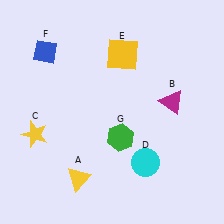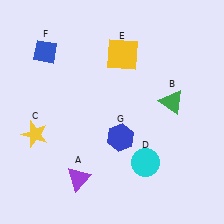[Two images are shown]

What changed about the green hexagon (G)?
In Image 1, G is green. In Image 2, it changed to blue.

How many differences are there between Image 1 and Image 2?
There are 3 differences between the two images.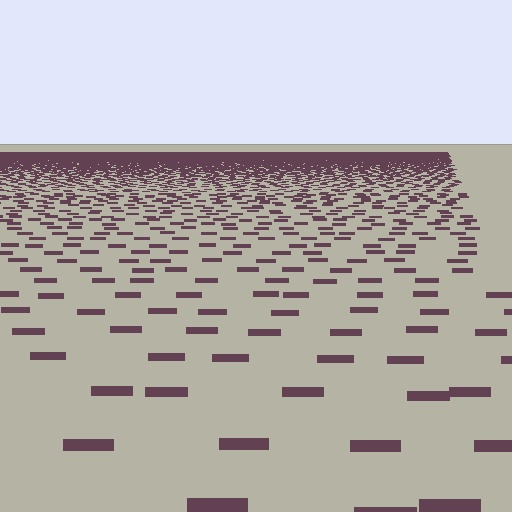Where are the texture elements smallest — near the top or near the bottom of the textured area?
Near the top.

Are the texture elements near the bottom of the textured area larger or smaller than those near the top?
Larger. Near the bottom, elements are closer to the viewer and appear at a bigger on-screen size.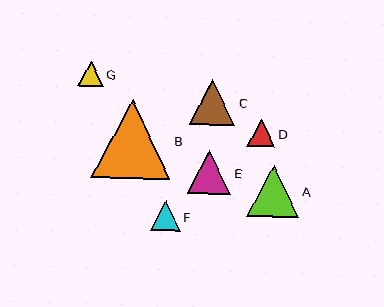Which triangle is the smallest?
Triangle G is the smallest with a size of approximately 25 pixels.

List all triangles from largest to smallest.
From largest to smallest: B, A, C, E, F, D, G.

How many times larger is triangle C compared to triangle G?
Triangle C is approximately 1.8 times the size of triangle G.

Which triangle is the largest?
Triangle B is the largest with a size of approximately 79 pixels.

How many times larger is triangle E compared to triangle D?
Triangle E is approximately 1.6 times the size of triangle D.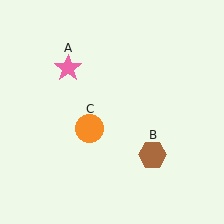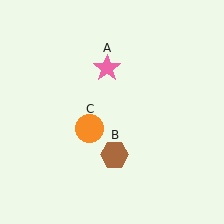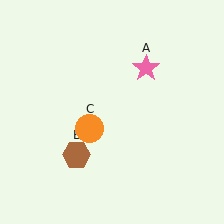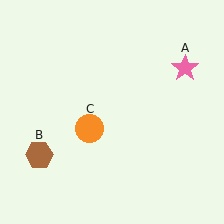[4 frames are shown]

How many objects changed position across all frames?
2 objects changed position: pink star (object A), brown hexagon (object B).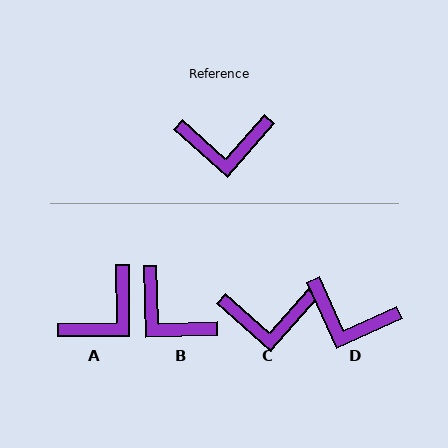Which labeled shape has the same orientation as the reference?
C.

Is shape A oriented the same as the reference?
No, it is off by about 42 degrees.